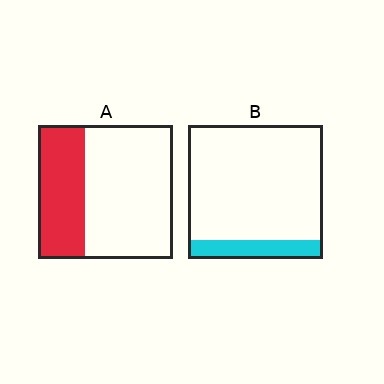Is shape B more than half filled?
No.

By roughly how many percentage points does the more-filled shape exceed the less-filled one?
By roughly 20 percentage points (A over B).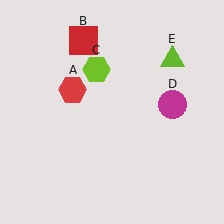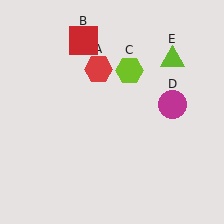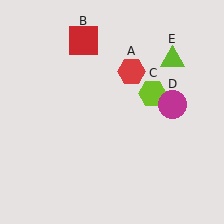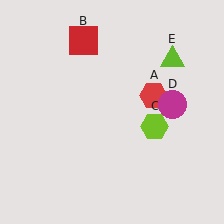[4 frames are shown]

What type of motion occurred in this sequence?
The red hexagon (object A), lime hexagon (object C) rotated clockwise around the center of the scene.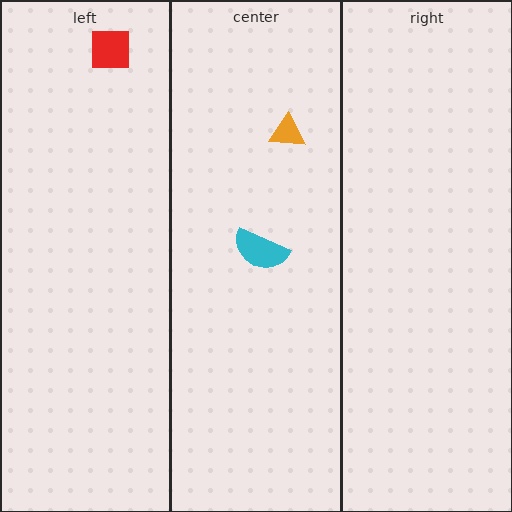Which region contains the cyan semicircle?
The center region.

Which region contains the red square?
The left region.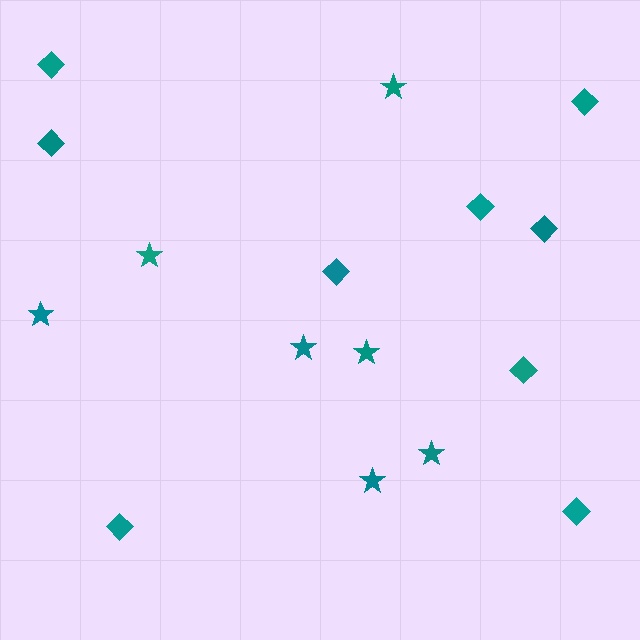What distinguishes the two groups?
There are 2 groups: one group of stars (7) and one group of diamonds (9).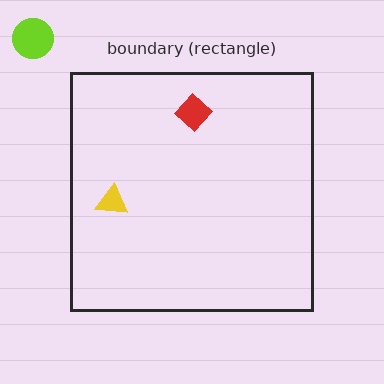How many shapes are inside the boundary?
2 inside, 1 outside.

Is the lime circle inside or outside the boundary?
Outside.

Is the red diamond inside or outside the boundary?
Inside.